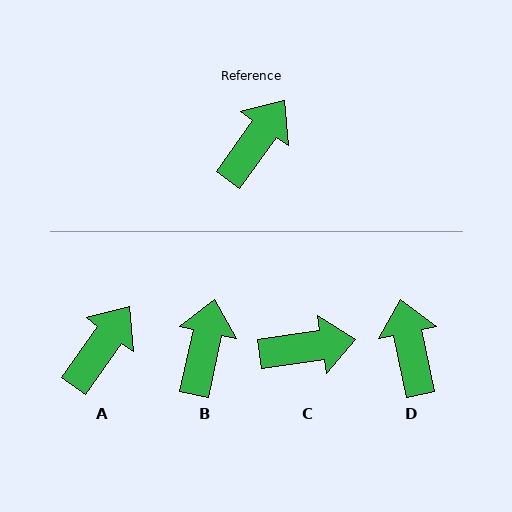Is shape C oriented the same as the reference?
No, it is off by about 47 degrees.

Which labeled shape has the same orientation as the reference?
A.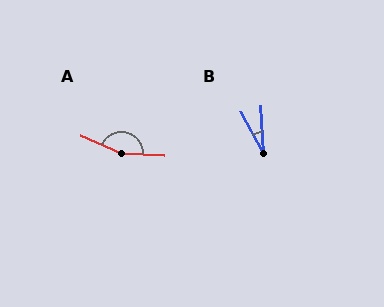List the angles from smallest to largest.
B (26°), A (159°).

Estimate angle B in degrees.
Approximately 26 degrees.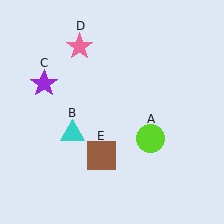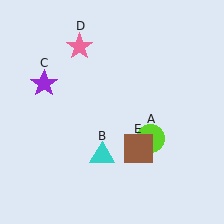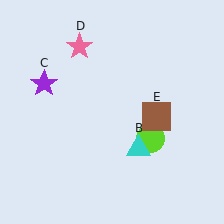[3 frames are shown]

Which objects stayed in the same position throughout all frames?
Lime circle (object A) and purple star (object C) and pink star (object D) remained stationary.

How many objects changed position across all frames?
2 objects changed position: cyan triangle (object B), brown square (object E).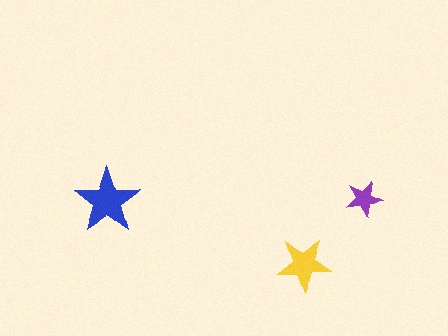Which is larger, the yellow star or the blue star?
The blue one.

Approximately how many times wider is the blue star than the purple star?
About 2 times wider.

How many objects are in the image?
There are 3 objects in the image.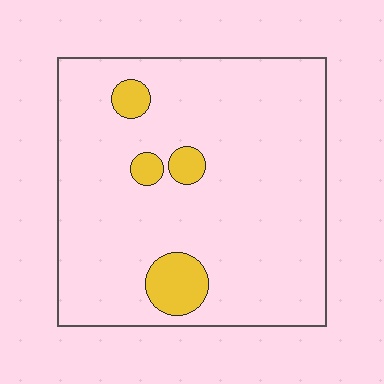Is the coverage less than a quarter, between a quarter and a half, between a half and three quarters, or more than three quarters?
Less than a quarter.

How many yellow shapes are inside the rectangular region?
4.